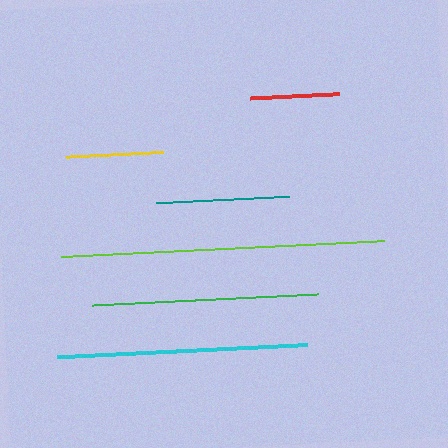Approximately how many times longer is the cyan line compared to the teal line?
The cyan line is approximately 1.9 times the length of the teal line.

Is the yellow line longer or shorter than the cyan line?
The cyan line is longer than the yellow line.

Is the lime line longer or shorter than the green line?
The lime line is longer than the green line.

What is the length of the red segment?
The red segment is approximately 89 pixels long.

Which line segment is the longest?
The lime line is the longest at approximately 323 pixels.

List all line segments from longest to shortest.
From longest to shortest: lime, cyan, green, teal, yellow, red.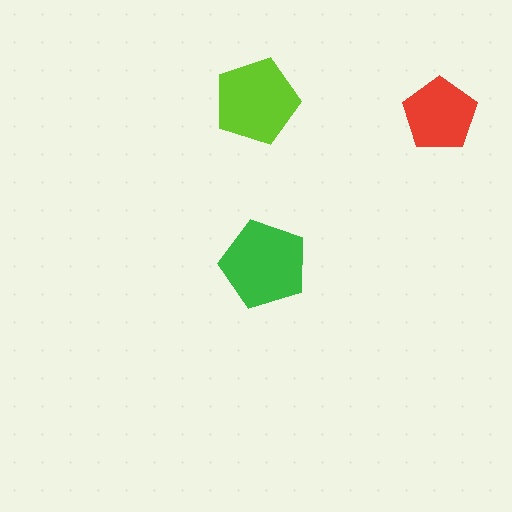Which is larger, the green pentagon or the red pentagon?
The green one.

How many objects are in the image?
There are 3 objects in the image.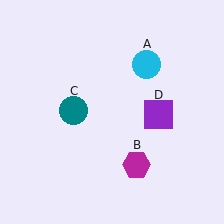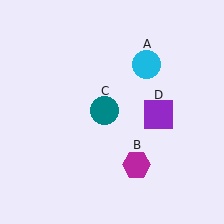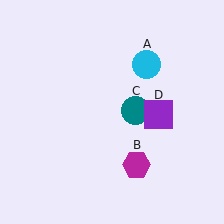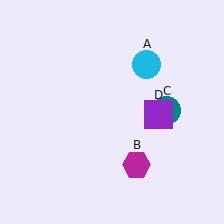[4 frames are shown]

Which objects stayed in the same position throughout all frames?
Cyan circle (object A) and magenta hexagon (object B) and purple square (object D) remained stationary.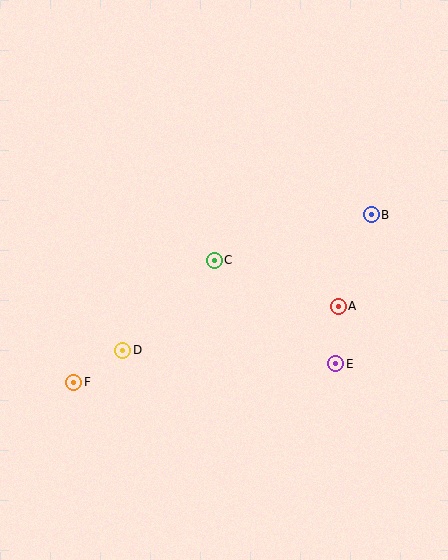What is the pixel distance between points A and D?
The distance between A and D is 220 pixels.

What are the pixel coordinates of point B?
Point B is at (371, 215).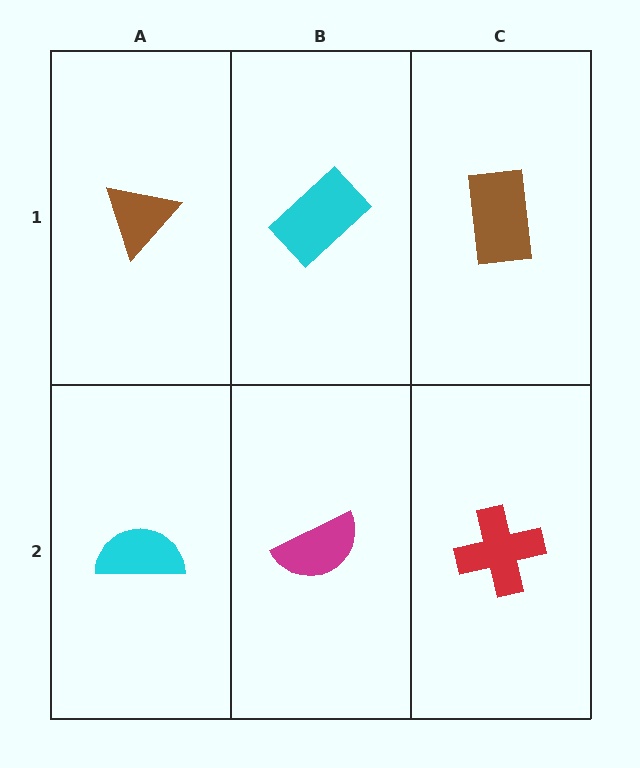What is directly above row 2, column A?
A brown triangle.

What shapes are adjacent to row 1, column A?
A cyan semicircle (row 2, column A), a cyan rectangle (row 1, column B).